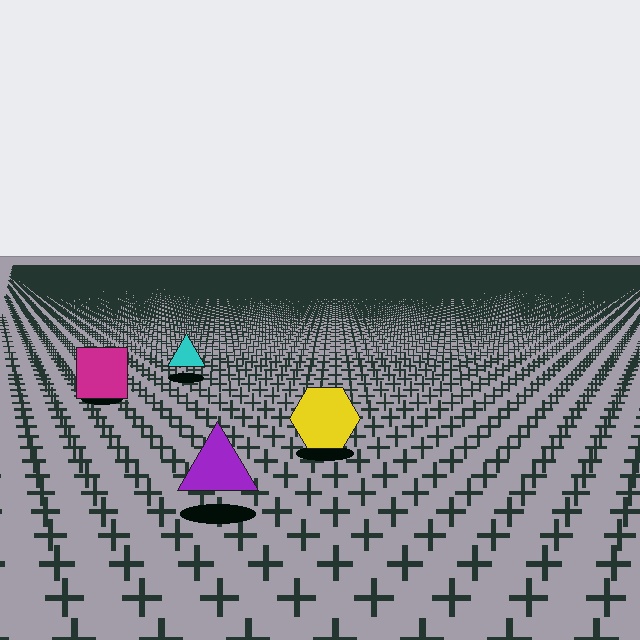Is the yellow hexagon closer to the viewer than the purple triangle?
No. The purple triangle is closer — you can tell from the texture gradient: the ground texture is coarser near it.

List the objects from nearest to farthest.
From nearest to farthest: the purple triangle, the yellow hexagon, the magenta square, the cyan triangle.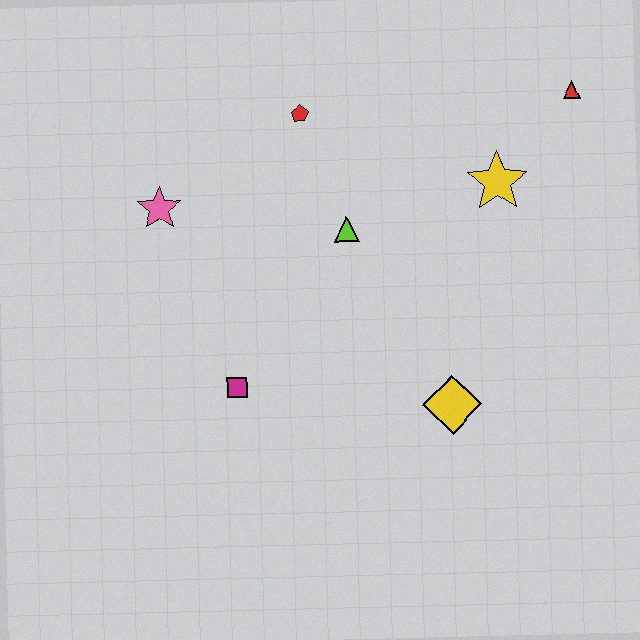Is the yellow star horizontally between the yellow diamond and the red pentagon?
No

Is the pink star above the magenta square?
Yes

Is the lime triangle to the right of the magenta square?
Yes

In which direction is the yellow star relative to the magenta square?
The yellow star is to the right of the magenta square.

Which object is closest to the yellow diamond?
The lime triangle is closest to the yellow diamond.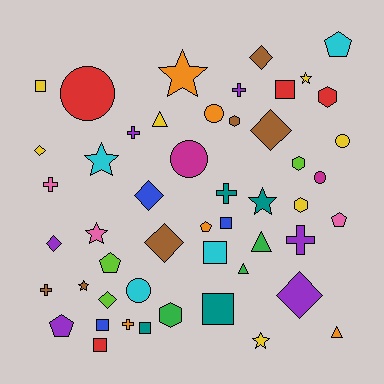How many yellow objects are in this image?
There are 7 yellow objects.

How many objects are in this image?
There are 50 objects.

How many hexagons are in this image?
There are 5 hexagons.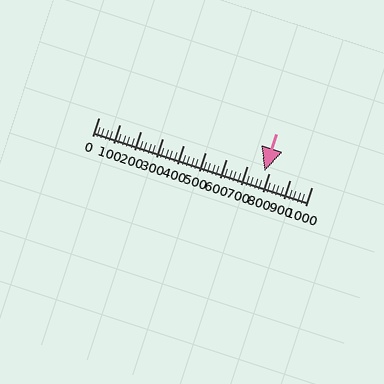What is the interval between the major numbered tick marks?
The major tick marks are spaced 100 units apart.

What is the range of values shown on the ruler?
The ruler shows values from 0 to 1000.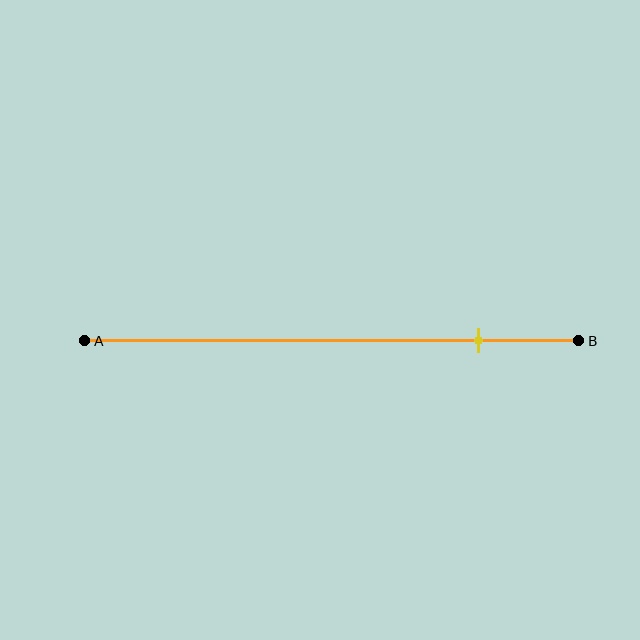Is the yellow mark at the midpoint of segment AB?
No, the mark is at about 80% from A, not at the 50% midpoint.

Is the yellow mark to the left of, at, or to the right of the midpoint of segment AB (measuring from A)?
The yellow mark is to the right of the midpoint of segment AB.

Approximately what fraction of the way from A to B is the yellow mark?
The yellow mark is approximately 80% of the way from A to B.